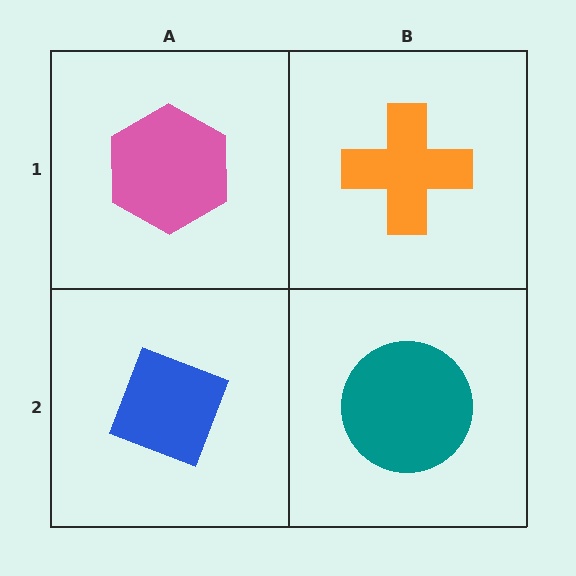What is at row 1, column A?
A pink hexagon.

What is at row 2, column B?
A teal circle.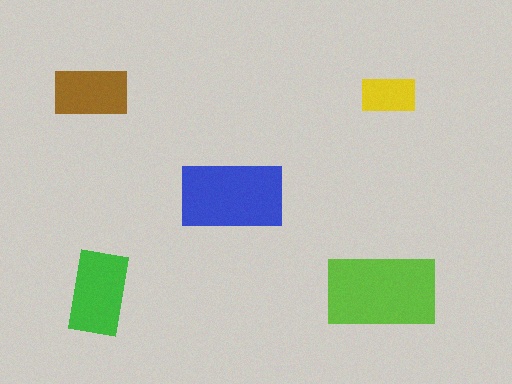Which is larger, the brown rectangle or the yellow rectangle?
The brown one.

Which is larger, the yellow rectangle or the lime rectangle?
The lime one.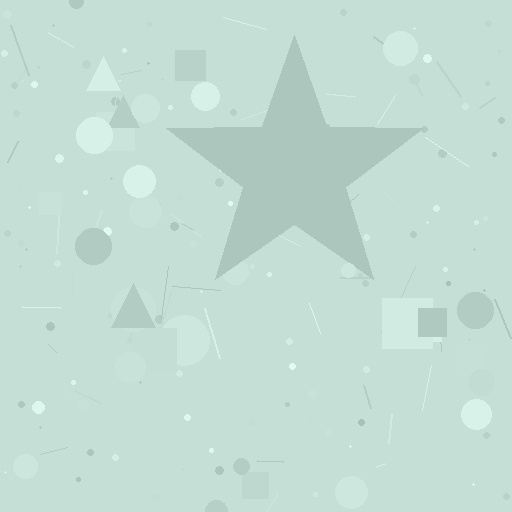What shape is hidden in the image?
A star is hidden in the image.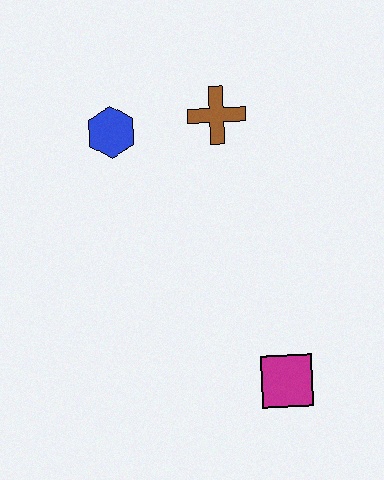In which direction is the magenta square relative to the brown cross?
The magenta square is below the brown cross.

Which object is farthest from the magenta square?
The blue hexagon is farthest from the magenta square.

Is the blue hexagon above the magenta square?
Yes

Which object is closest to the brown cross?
The blue hexagon is closest to the brown cross.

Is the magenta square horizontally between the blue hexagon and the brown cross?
No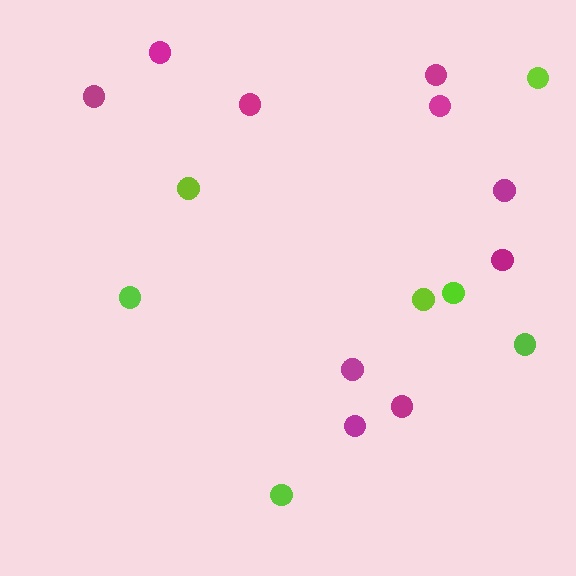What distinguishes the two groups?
There are 2 groups: one group of magenta circles (10) and one group of lime circles (7).